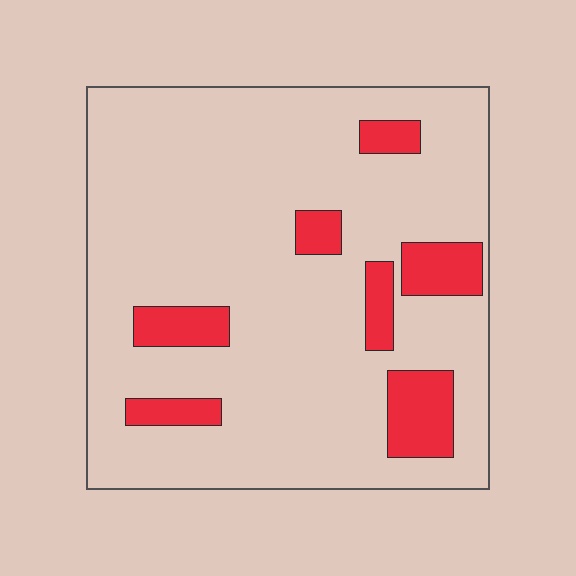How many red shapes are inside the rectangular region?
7.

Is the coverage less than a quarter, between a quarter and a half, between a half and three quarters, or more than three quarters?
Less than a quarter.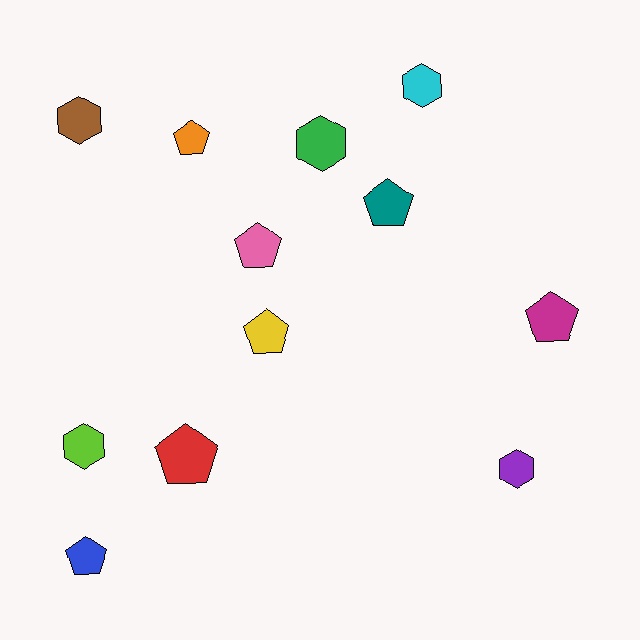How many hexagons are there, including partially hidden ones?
There are 5 hexagons.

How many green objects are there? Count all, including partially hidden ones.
There is 1 green object.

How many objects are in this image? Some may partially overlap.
There are 12 objects.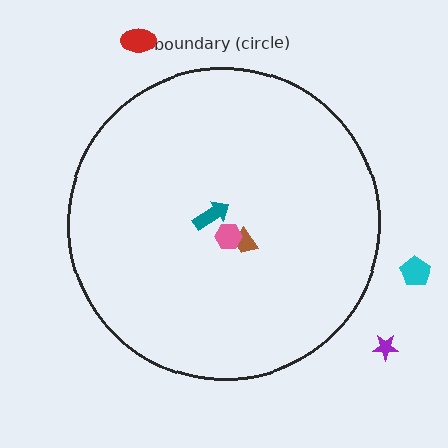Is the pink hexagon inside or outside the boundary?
Inside.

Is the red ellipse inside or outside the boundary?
Outside.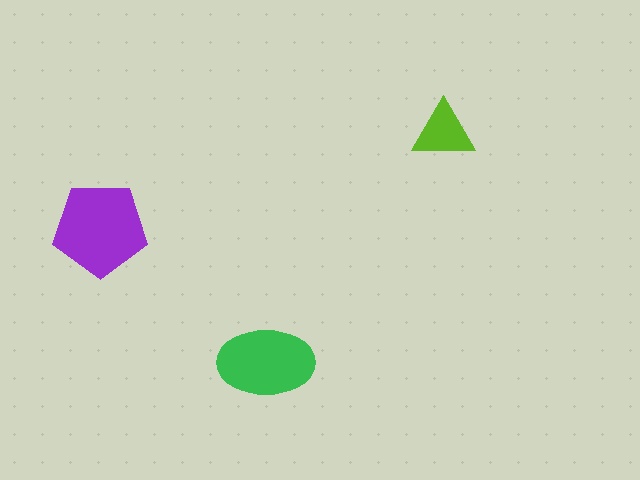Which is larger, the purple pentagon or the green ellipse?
The purple pentagon.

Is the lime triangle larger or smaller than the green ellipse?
Smaller.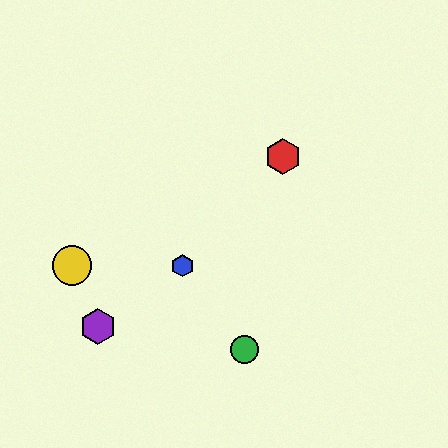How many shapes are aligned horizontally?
2 shapes (the blue hexagon, the yellow circle) are aligned horizontally.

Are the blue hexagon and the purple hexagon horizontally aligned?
No, the blue hexagon is at y≈266 and the purple hexagon is at y≈327.